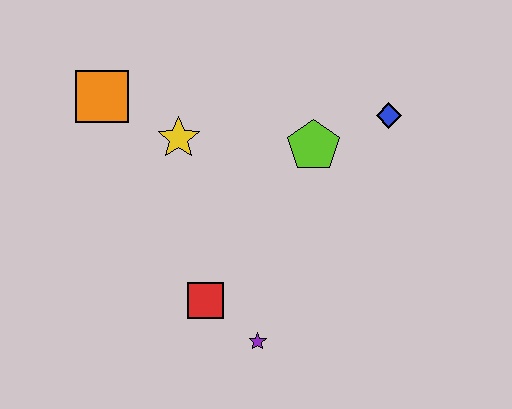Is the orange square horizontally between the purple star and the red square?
No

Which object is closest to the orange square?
The yellow star is closest to the orange square.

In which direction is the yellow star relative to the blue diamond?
The yellow star is to the left of the blue diamond.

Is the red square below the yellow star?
Yes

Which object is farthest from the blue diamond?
The orange square is farthest from the blue diamond.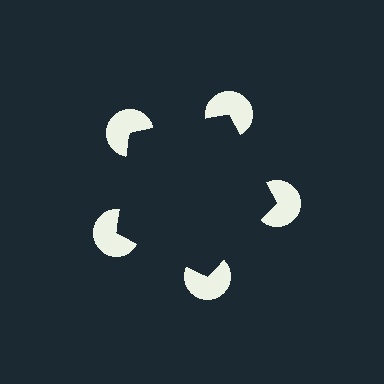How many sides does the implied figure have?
5 sides.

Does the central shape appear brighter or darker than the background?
It typically appears slightly darker than the background, even though no actual brightness change is drawn.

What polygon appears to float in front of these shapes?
An illusory pentagon — its edges are inferred from the aligned wedge cuts in the pac-man discs, not physically drawn.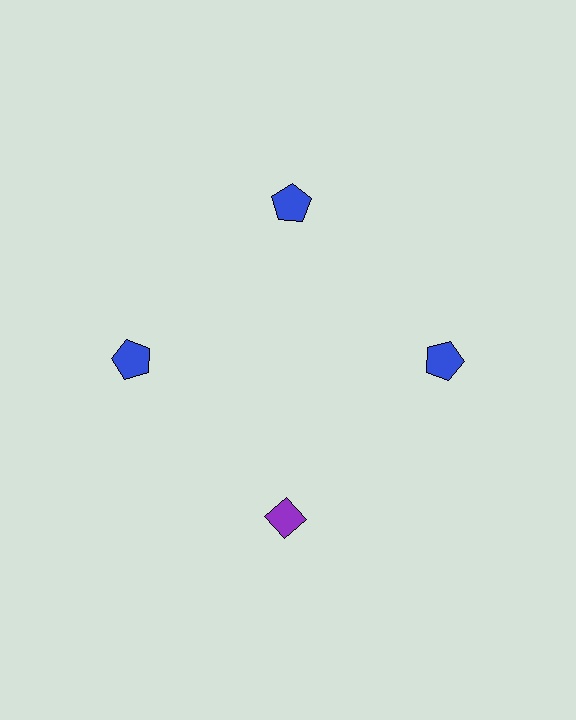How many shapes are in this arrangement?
There are 4 shapes arranged in a ring pattern.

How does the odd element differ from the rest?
It differs in both color (purple instead of blue) and shape (diamond instead of pentagon).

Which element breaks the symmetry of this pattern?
The purple diamond at roughly the 6 o'clock position breaks the symmetry. All other shapes are blue pentagons.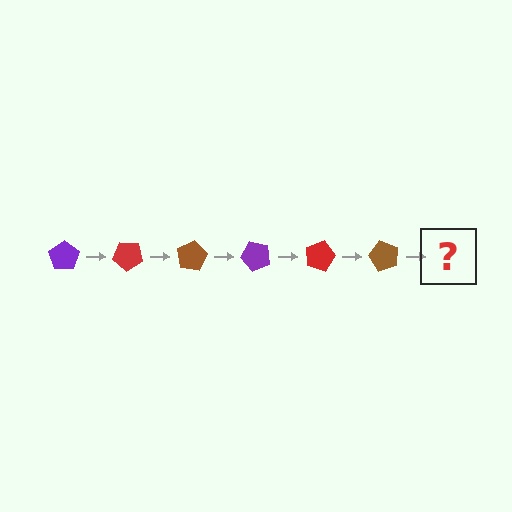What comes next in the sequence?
The next element should be a purple pentagon, rotated 240 degrees from the start.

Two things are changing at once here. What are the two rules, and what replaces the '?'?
The two rules are that it rotates 40 degrees each step and the color cycles through purple, red, and brown. The '?' should be a purple pentagon, rotated 240 degrees from the start.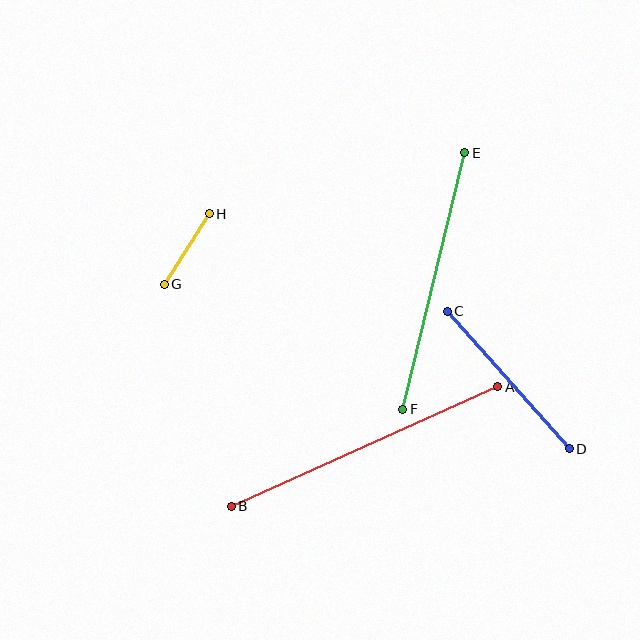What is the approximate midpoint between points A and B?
The midpoint is at approximately (365, 446) pixels.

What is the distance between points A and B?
The distance is approximately 292 pixels.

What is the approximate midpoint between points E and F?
The midpoint is at approximately (434, 281) pixels.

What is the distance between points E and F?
The distance is approximately 264 pixels.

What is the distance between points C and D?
The distance is approximately 184 pixels.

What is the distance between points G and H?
The distance is approximately 83 pixels.